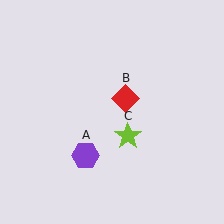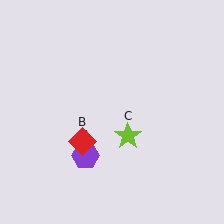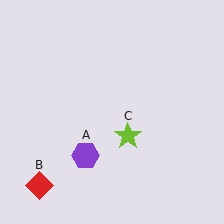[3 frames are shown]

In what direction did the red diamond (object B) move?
The red diamond (object B) moved down and to the left.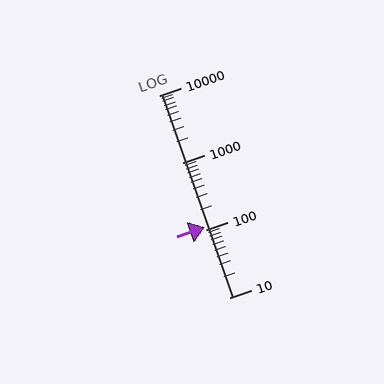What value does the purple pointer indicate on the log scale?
The pointer indicates approximately 110.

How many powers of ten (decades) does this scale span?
The scale spans 3 decades, from 10 to 10000.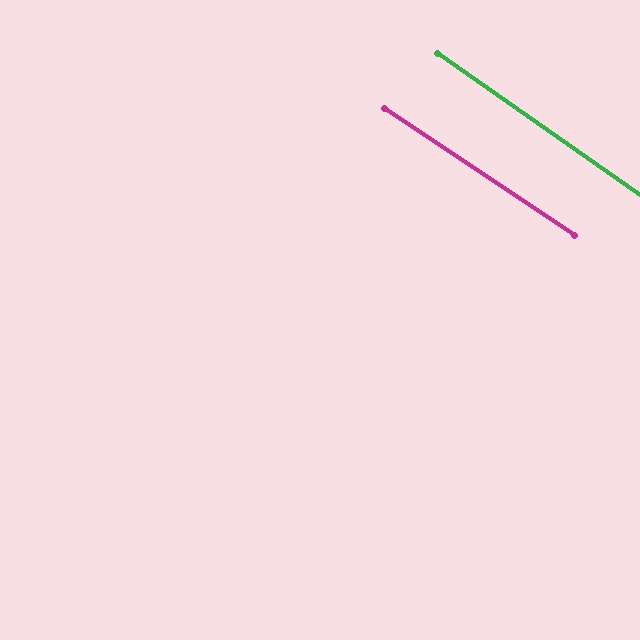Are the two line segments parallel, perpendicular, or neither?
Parallel — their directions differ by only 1.2°.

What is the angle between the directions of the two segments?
Approximately 1 degree.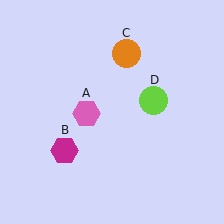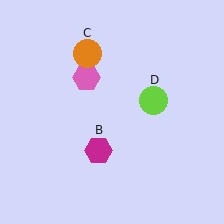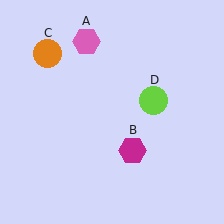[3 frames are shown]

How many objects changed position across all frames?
3 objects changed position: pink hexagon (object A), magenta hexagon (object B), orange circle (object C).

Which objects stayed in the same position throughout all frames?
Lime circle (object D) remained stationary.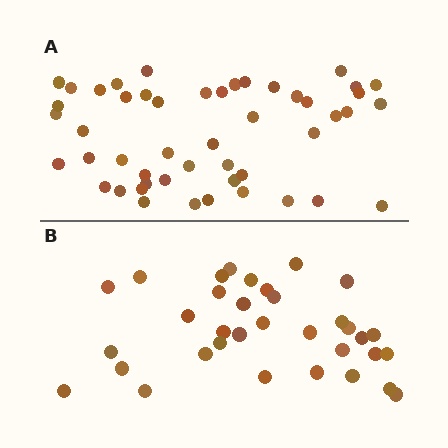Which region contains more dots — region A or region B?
Region A (the top region) has more dots.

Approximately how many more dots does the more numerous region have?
Region A has approximately 15 more dots than region B.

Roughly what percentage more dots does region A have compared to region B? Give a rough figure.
About 45% more.